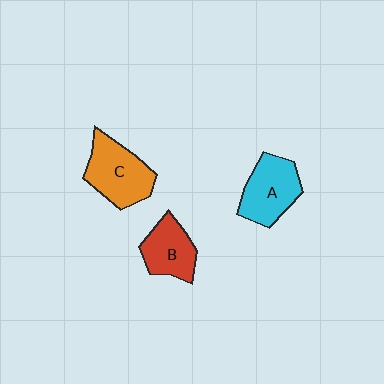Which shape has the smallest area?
Shape B (red).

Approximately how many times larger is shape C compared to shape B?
Approximately 1.3 times.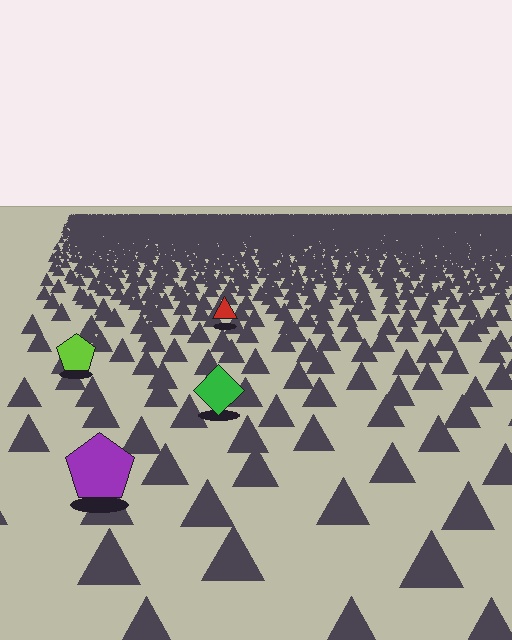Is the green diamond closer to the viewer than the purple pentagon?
No. The purple pentagon is closer — you can tell from the texture gradient: the ground texture is coarser near it.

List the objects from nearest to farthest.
From nearest to farthest: the purple pentagon, the green diamond, the lime pentagon, the red triangle.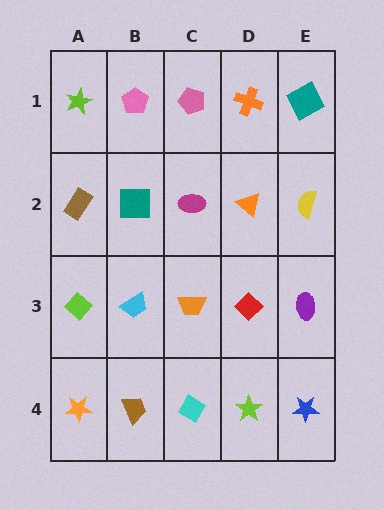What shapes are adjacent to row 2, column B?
A pink pentagon (row 1, column B), a cyan trapezoid (row 3, column B), a brown rectangle (row 2, column A), a magenta ellipse (row 2, column C).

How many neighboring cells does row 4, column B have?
3.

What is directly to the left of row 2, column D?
A magenta ellipse.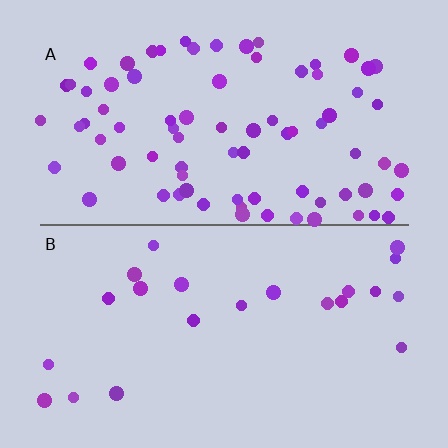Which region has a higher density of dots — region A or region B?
A (the top).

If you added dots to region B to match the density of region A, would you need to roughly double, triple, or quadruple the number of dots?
Approximately quadruple.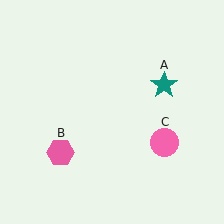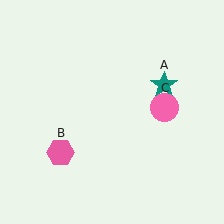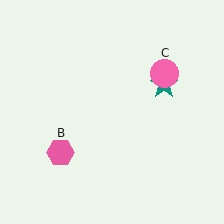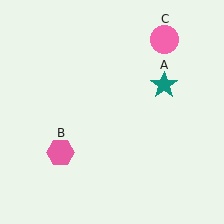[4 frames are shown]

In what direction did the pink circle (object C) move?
The pink circle (object C) moved up.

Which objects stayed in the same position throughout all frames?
Teal star (object A) and pink hexagon (object B) remained stationary.